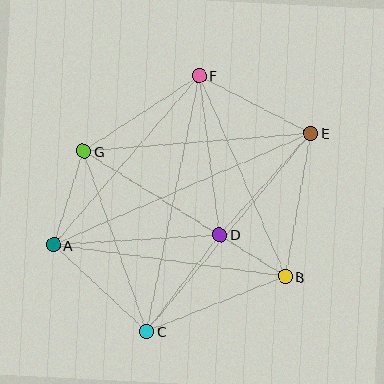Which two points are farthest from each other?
Points A and E are farthest from each other.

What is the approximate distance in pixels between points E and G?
The distance between E and G is approximately 228 pixels.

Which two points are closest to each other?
Points B and D are closest to each other.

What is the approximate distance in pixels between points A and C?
The distance between A and C is approximately 128 pixels.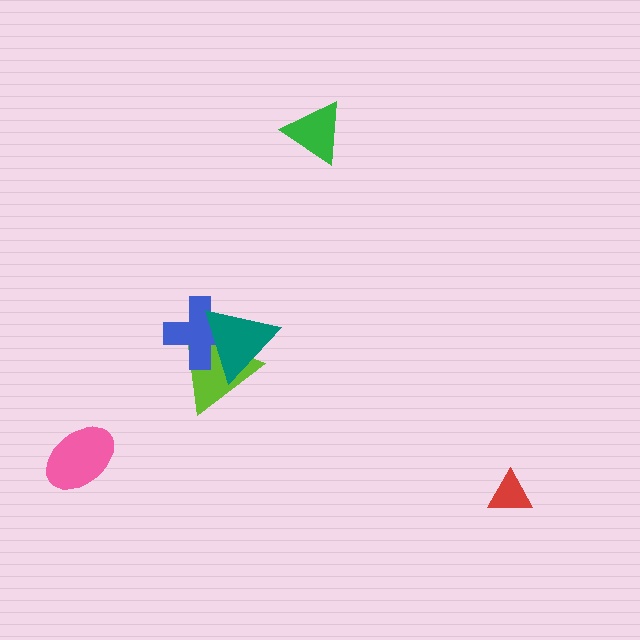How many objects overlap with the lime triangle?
2 objects overlap with the lime triangle.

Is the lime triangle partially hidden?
Yes, it is partially covered by another shape.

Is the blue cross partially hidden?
Yes, it is partially covered by another shape.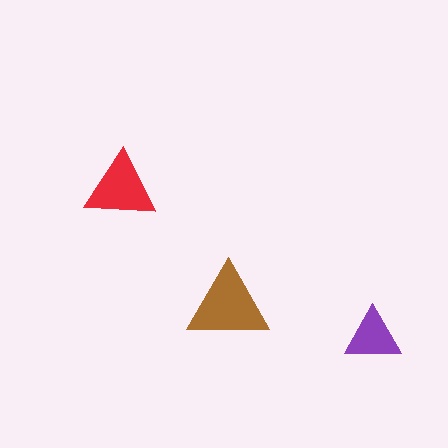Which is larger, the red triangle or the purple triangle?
The red one.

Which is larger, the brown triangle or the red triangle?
The brown one.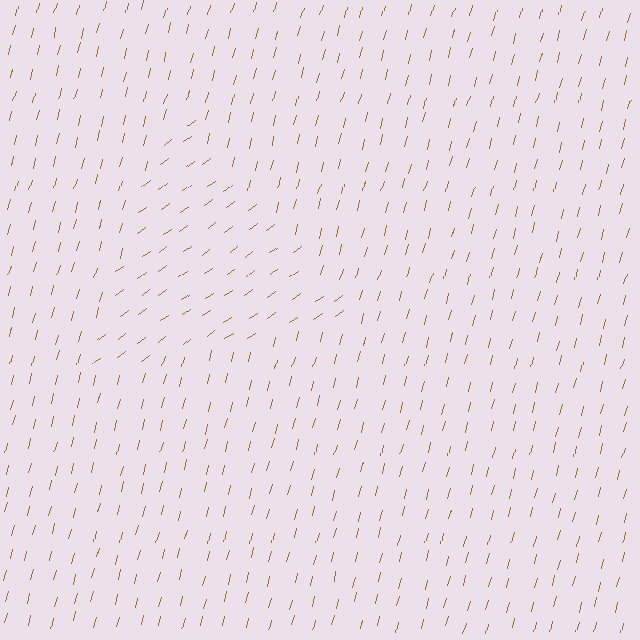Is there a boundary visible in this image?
Yes, there is a texture boundary formed by a change in line orientation.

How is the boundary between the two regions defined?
The boundary is defined purely by a change in line orientation (approximately 40 degrees difference). All lines are the same color and thickness.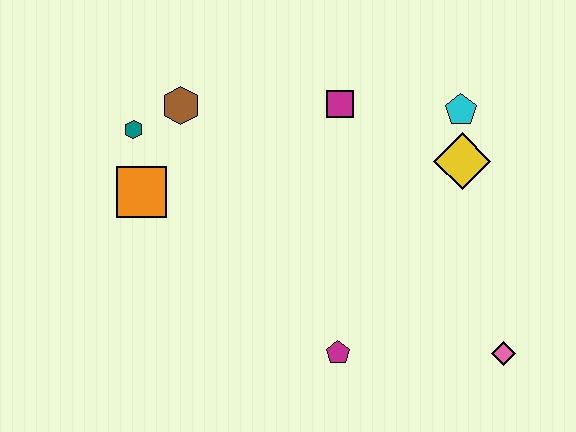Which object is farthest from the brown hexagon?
The pink diamond is farthest from the brown hexagon.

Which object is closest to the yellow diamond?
The cyan pentagon is closest to the yellow diamond.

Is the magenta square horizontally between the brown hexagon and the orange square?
No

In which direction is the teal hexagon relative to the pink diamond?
The teal hexagon is to the left of the pink diamond.